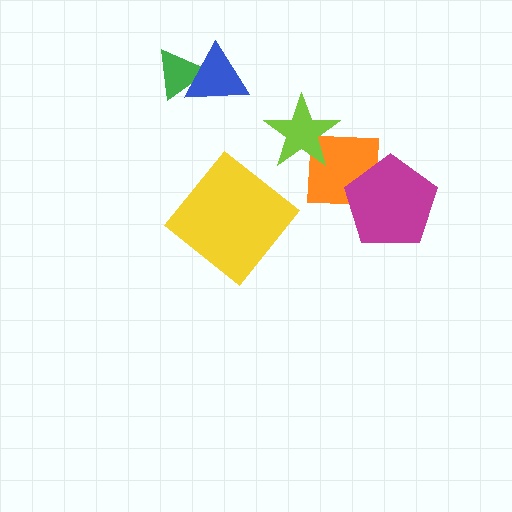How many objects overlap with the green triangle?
1 object overlaps with the green triangle.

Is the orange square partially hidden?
Yes, it is partially covered by another shape.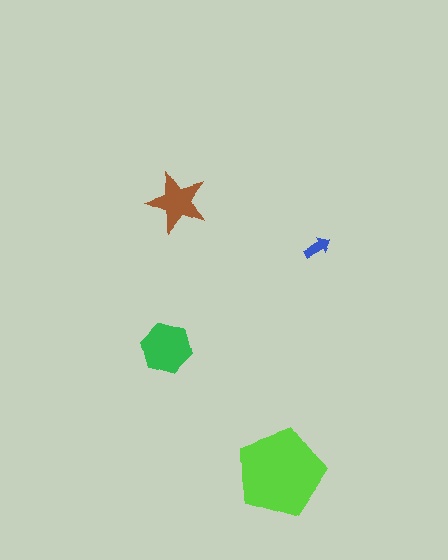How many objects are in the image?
There are 4 objects in the image.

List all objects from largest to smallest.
The lime pentagon, the green hexagon, the brown star, the blue arrow.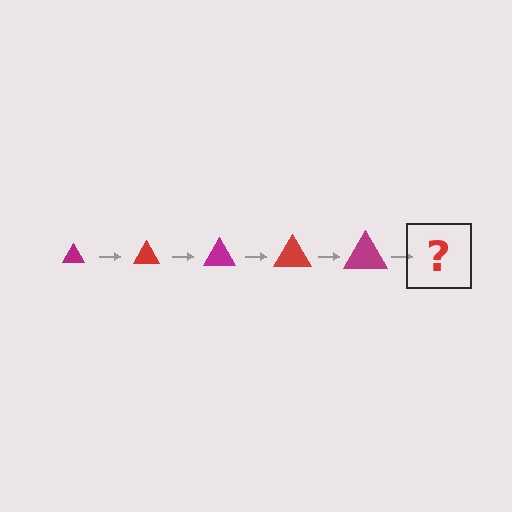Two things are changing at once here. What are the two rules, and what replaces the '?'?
The two rules are that the triangle grows larger each step and the color cycles through magenta and red. The '?' should be a red triangle, larger than the previous one.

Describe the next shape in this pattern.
It should be a red triangle, larger than the previous one.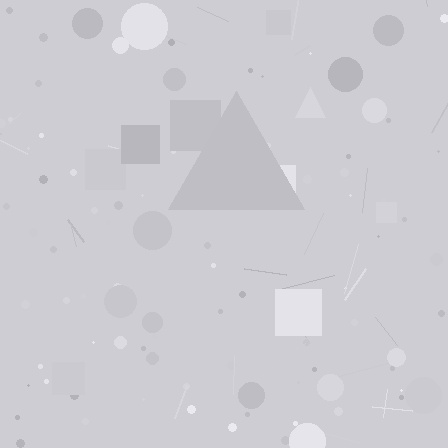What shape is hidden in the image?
A triangle is hidden in the image.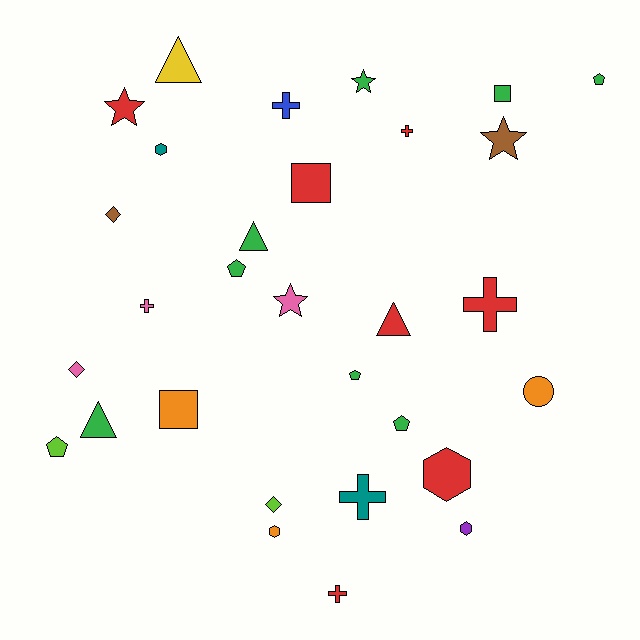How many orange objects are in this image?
There are 3 orange objects.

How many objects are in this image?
There are 30 objects.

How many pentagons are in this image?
There are 5 pentagons.